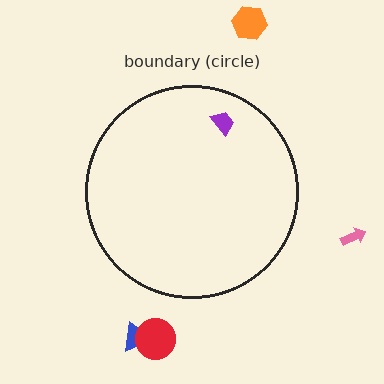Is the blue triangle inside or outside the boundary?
Outside.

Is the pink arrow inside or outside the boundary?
Outside.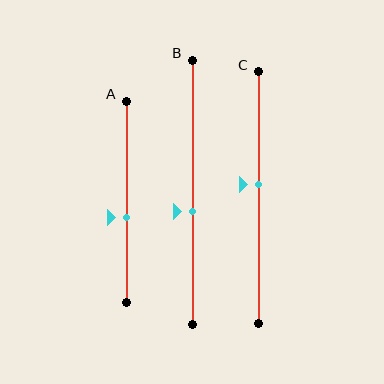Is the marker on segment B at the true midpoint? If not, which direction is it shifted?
No, the marker on segment B is shifted downward by about 7% of the segment length.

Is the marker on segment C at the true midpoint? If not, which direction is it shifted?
No, the marker on segment C is shifted upward by about 5% of the segment length.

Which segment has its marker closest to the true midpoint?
Segment C has its marker closest to the true midpoint.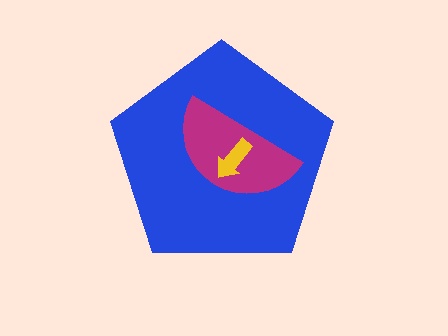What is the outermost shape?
The blue pentagon.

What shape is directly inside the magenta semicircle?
The yellow arrow.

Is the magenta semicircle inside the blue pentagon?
Yes.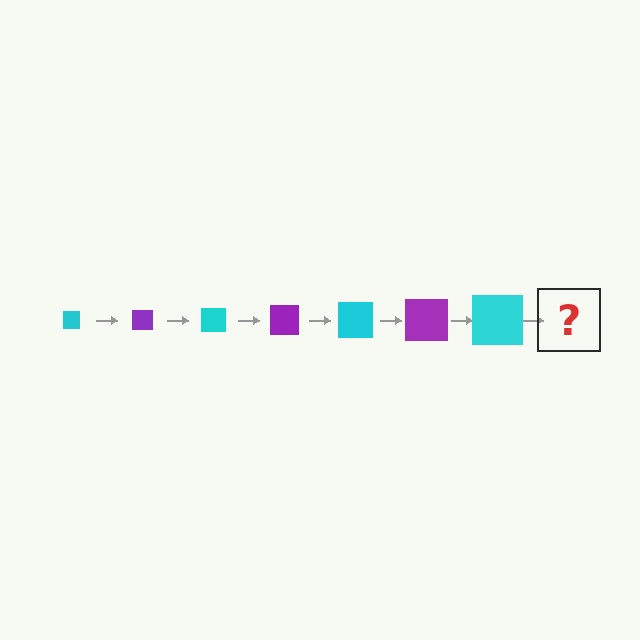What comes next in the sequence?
The next element should be a purple square, larger than the previous one.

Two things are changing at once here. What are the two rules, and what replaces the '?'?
The two rules are that the square grows larger each step and the color cycles through cyan and purple. The '?' should be a purple square, larger than the previous one.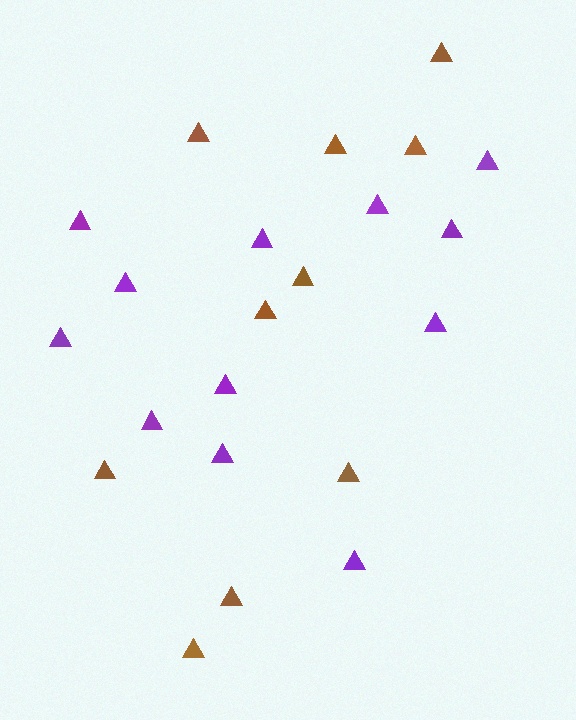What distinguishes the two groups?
There are 2 groups: one group of purple triangles (12) and one group of brown triangles (10).